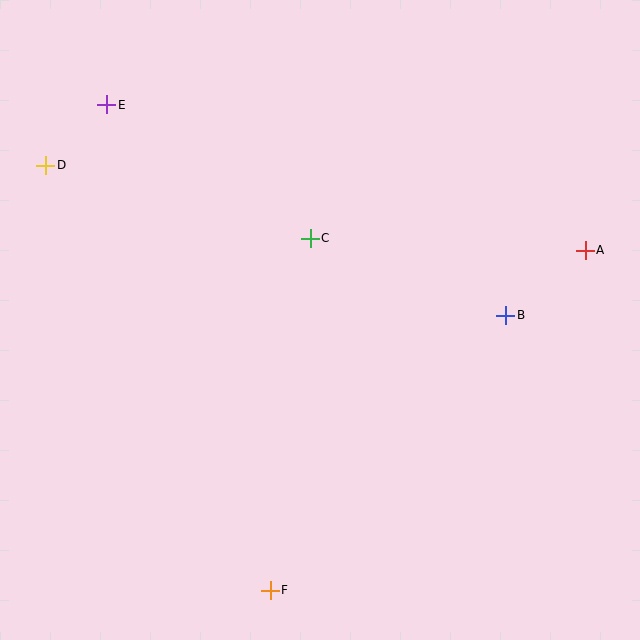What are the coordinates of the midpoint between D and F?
The midpoint between D and F is at (158, 378).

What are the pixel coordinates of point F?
Point F is at (270, 590).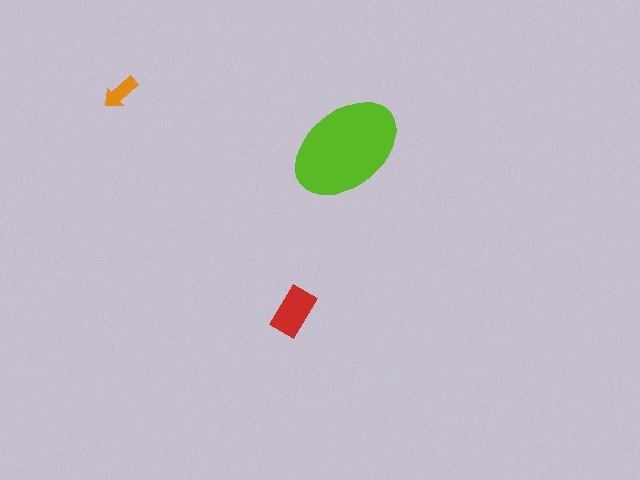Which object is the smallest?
The orange arrow.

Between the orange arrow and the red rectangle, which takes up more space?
The red rectangle.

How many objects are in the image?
There are 3 objects in the image.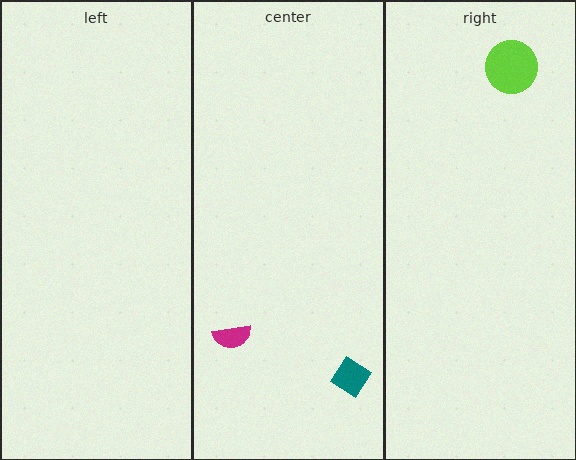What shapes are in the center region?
The teal diamond, the magenta semicircle.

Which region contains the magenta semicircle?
The center region.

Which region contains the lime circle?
The right region.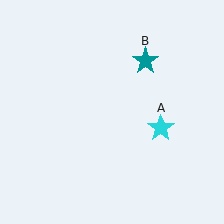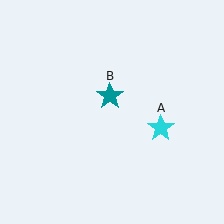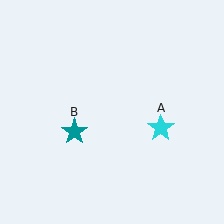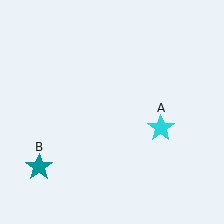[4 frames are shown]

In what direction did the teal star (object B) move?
The teal star (object B) moved down and to the left.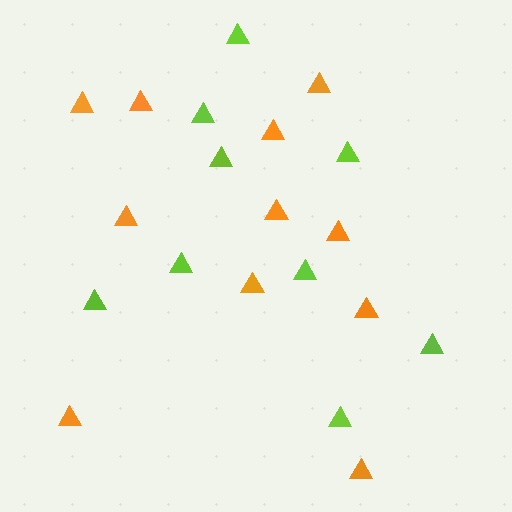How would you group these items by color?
There are 2 groups: one group of orange triangles (11) and one group of lime triangles (9).